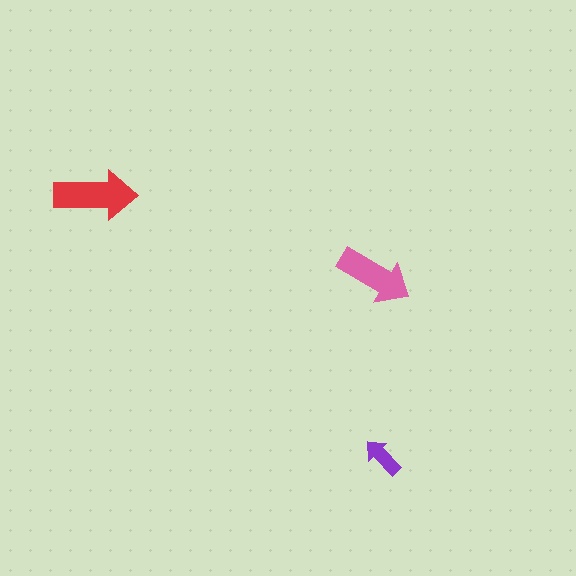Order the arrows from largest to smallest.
the red one, the pink one, the purple one.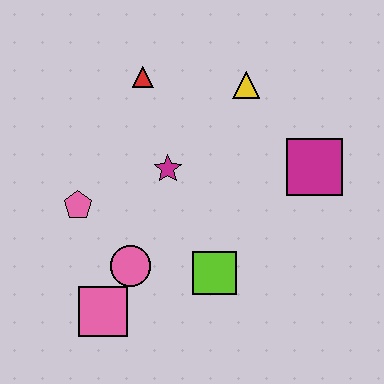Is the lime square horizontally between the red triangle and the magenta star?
No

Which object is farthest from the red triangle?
The pink square is farthest from the red triangle.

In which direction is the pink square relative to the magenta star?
The pink square is below the magenta star.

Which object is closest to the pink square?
The pink circle is closest to the pink square.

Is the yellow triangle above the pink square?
Yes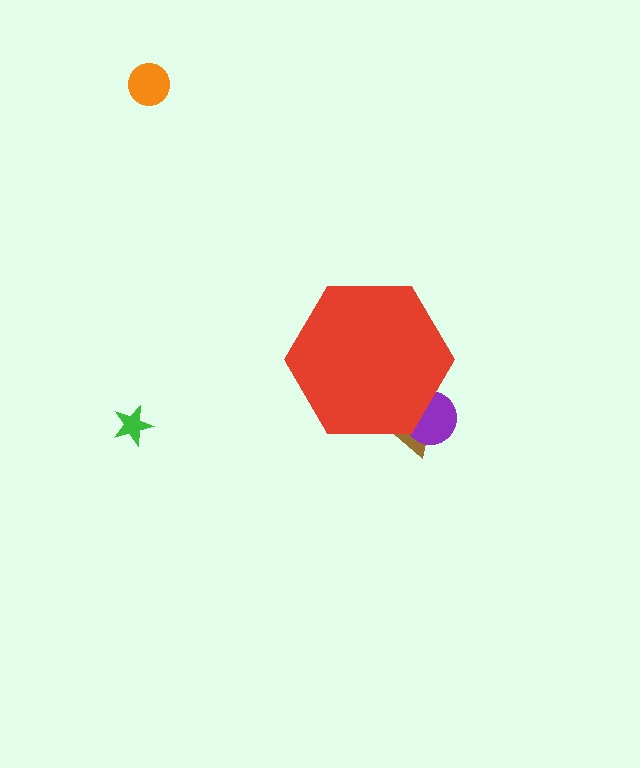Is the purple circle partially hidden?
Yes, the purple circle is partially hidden behind the red hexagon.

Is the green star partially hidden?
No, the green star is fully visible.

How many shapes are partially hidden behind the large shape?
2 shapes are partially hidden.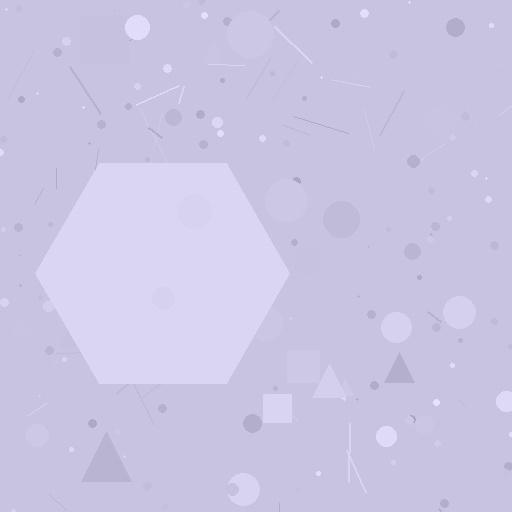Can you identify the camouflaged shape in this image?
The camouflaged shape is a hexagon.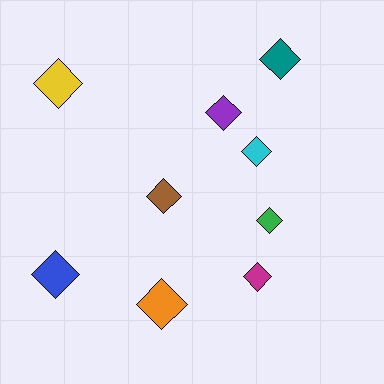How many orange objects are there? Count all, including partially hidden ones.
There is 1 orange object.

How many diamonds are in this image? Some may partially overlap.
There are 9 diamonds.